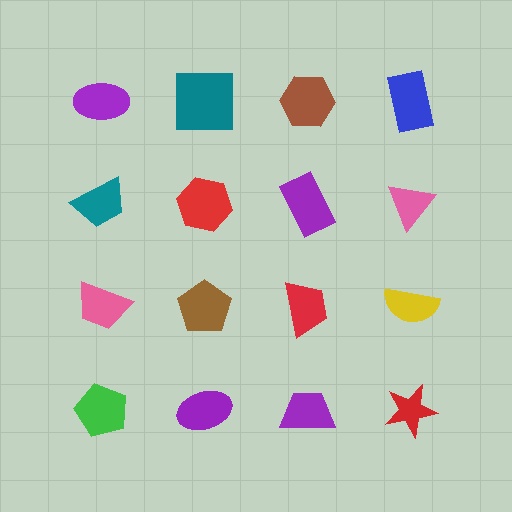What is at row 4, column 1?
A green pentagon.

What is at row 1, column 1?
A purple ellipse.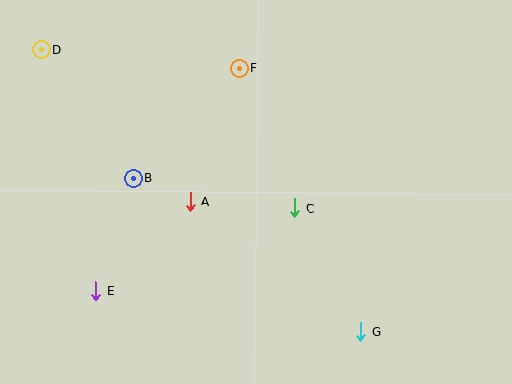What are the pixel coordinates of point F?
Point F is at (240, 68).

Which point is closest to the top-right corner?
Point F is closest to the top-right corner.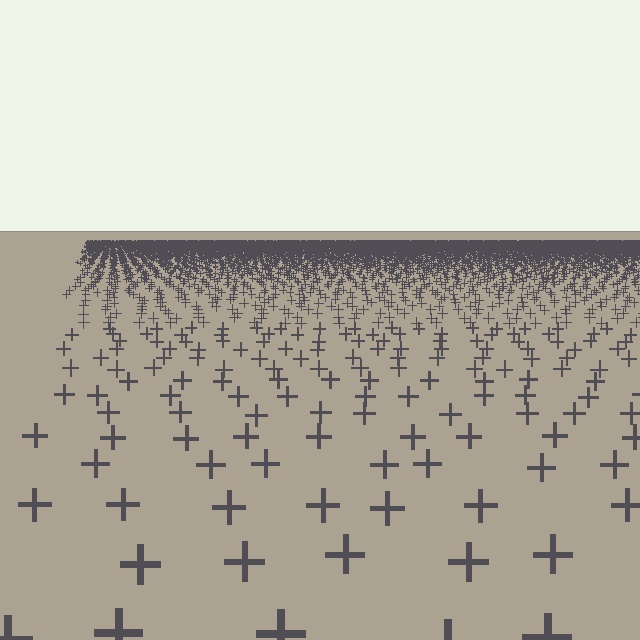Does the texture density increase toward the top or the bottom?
Density increases toward the top.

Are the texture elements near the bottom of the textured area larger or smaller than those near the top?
Larger. Near the bottom, elements are closer to the viewer and appear at a bigger on-screen size.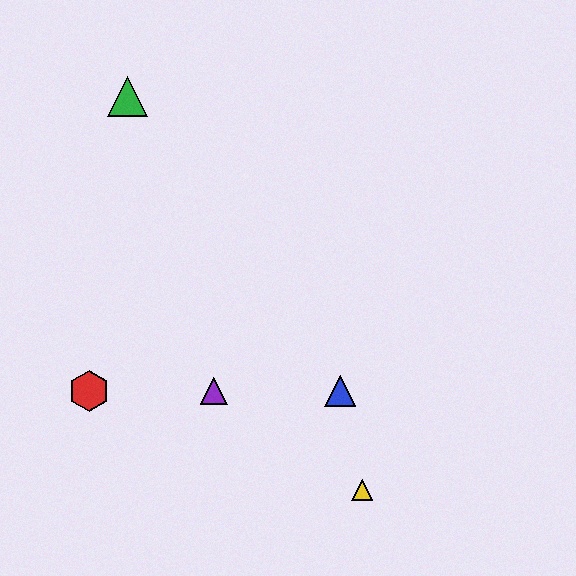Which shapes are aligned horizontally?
The red hexagon, the blue triangle, the purple triangle are aligned horizontally.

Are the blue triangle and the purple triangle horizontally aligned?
Yes, both are at y≈391.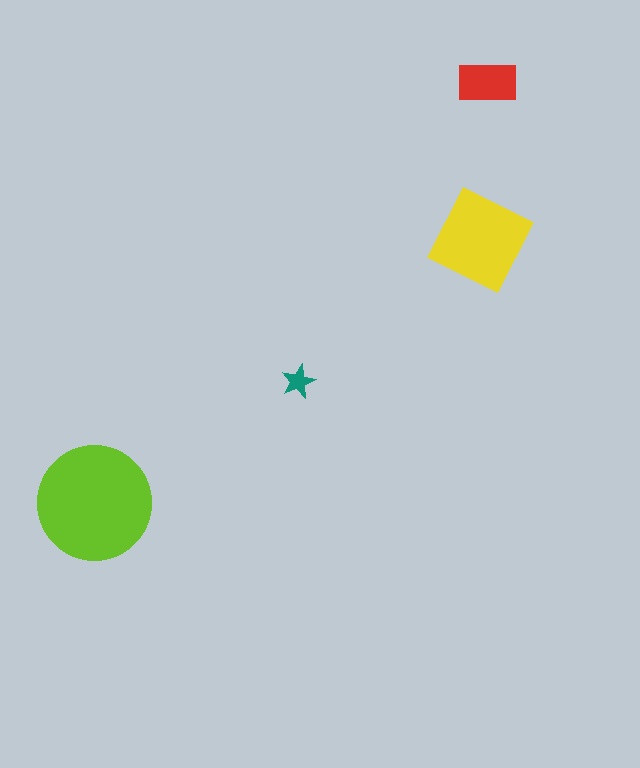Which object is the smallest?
The teal star.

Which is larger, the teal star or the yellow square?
The yellow square.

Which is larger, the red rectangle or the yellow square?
The yellow square.